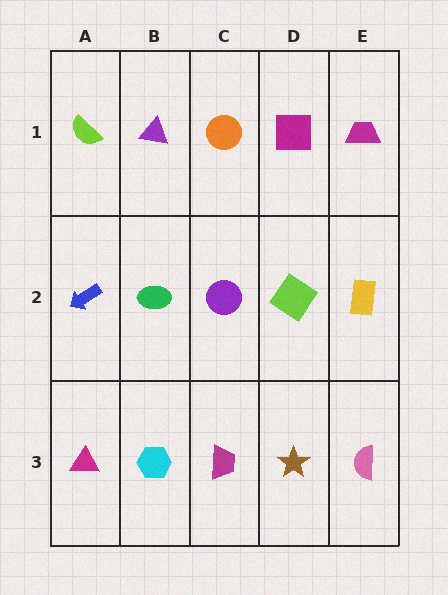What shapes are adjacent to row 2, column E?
A magenta trapezoid (row 1, column E), a pink semicircle (row 3, column E), a lime diamond (row 2, column D).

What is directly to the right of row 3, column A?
A cyan hexagon.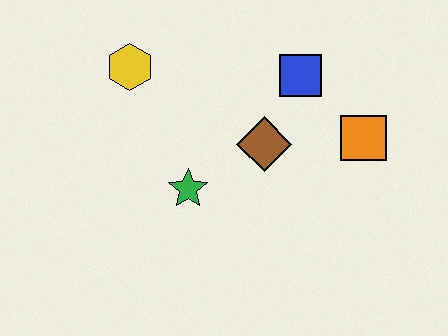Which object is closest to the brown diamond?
The blue square is closest to the brown diamond.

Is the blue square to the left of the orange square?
Yes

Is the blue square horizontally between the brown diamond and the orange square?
Yes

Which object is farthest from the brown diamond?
The yellow hexagon is farthest from the brown diamond.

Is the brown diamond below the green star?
No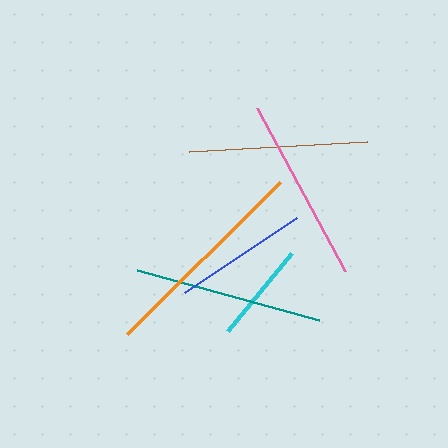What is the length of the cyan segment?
The cyan segment is approximately 101 pixels long.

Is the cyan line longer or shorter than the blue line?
The blue line is longer than the cyan line.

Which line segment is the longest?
The orange line is the longest at approximately 216 pixels.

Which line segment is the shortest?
The cyan line is the shortest at approximately 101 pixels.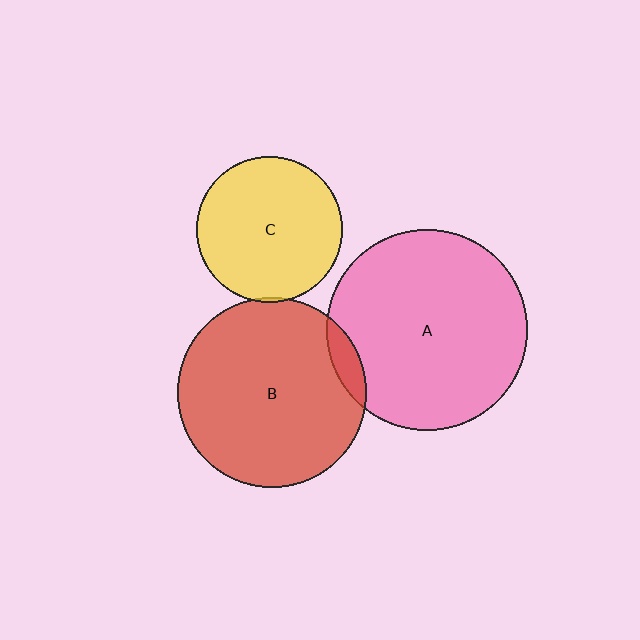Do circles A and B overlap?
Yes.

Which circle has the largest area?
Circle A (pink).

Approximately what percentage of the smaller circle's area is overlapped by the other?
Approximately 5%.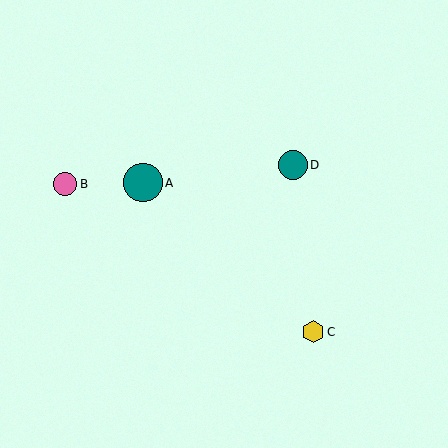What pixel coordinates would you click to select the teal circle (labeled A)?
Click at (143, 183) to select the teal circle A.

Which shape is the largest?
The teal circle (labeled A) is the largest.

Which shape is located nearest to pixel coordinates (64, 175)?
The pink circle (labeled B) at (65, 184) is nearest to that location.